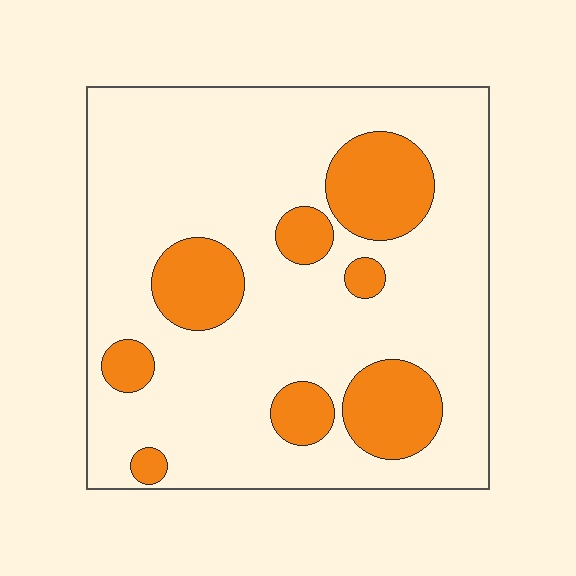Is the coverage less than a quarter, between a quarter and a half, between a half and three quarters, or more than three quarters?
Less than a quarter.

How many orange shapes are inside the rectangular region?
8.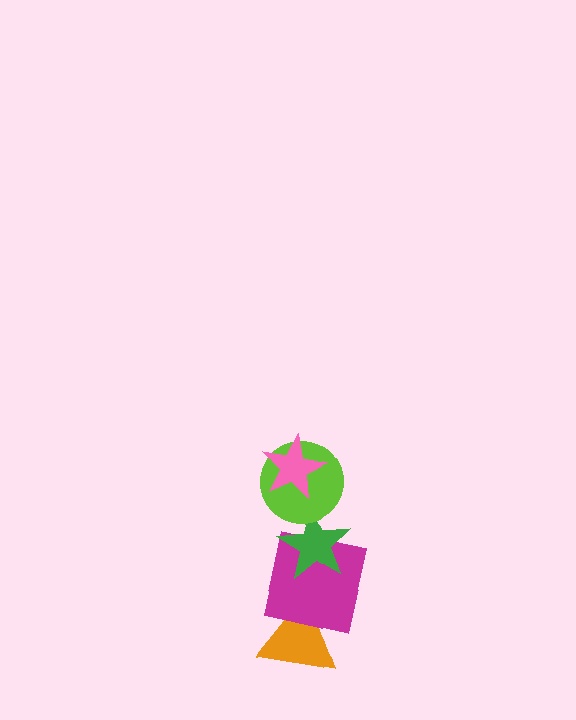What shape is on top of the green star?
The lime circle is on top of the green star.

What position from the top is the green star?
The green star is 3rd from the top.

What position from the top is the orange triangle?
The orange triangle is 5th from the top.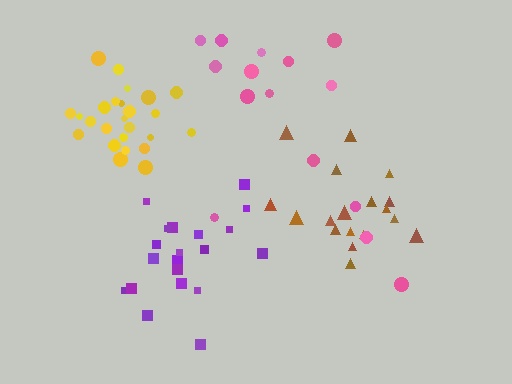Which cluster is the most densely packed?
Yellow.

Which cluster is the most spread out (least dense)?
Pink.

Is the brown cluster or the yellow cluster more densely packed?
Yellow.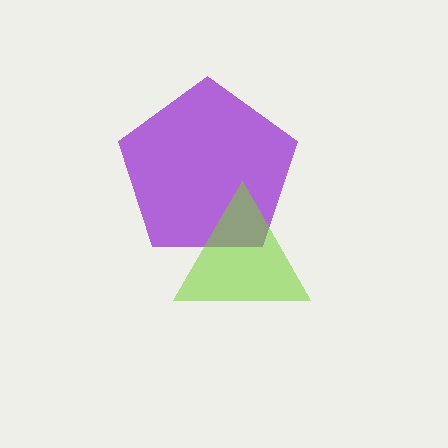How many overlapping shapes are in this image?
There are 2 overlapping shapes in the image.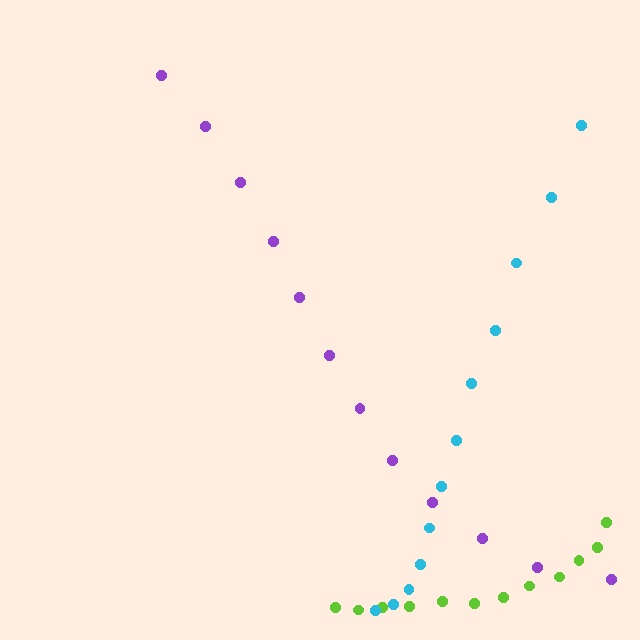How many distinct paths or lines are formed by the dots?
There are 3 distinct paths.